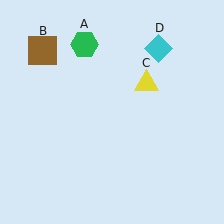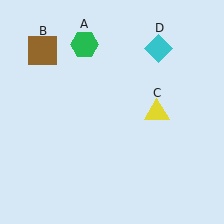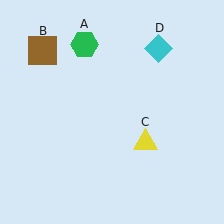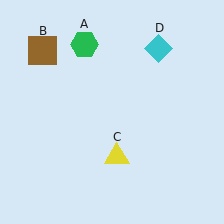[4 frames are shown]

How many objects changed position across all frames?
1 object changed position: yellow triangle (object C).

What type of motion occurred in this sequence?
The yellow triangle (object C) rotated clockwise around the center of the scene.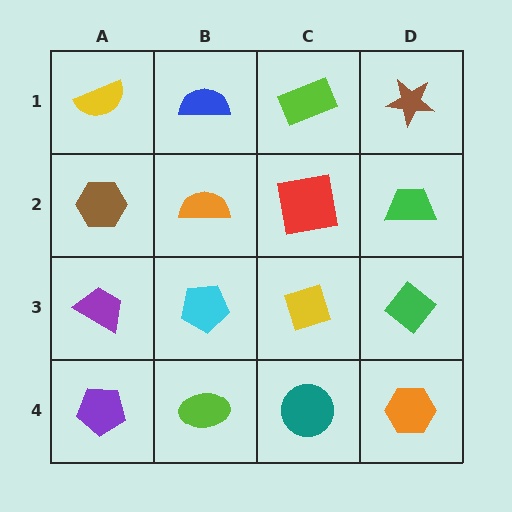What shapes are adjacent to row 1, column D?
A green trapezoid (row 2, column D), a lime rectangle (row 1, column C).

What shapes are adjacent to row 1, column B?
An orange semicircle (row 2, column B), a yellow semicircle (row 1, column A), a lime rectangle (row 1, column C).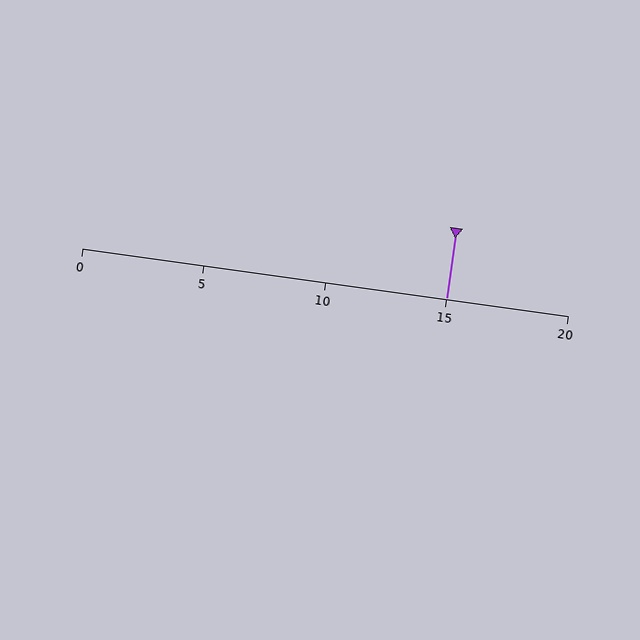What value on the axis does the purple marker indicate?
The marker indicates approximately 15.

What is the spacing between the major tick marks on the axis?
The major ticks are spaced 5 apart.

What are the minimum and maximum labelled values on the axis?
The axis runs from 0 to 20.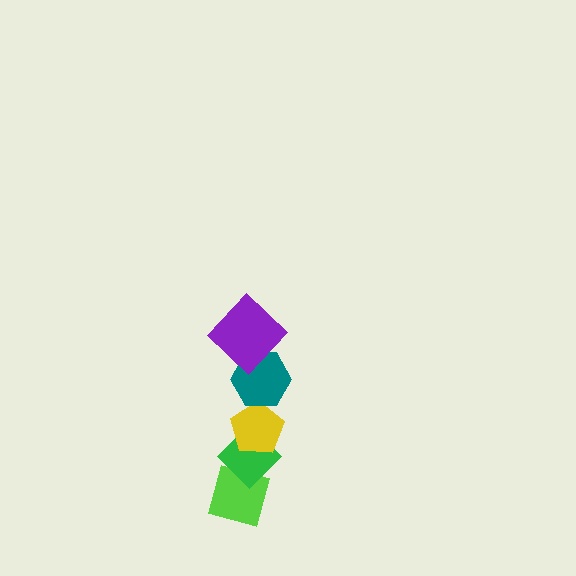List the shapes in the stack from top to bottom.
From top to bottom: the purple diamond, the teal hexagon, the yellow pentagon, the green diamond, the lime square.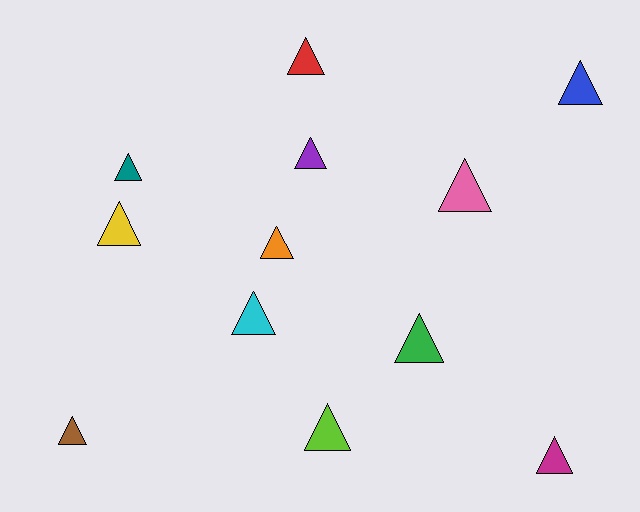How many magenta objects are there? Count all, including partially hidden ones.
There is 1 magenta object.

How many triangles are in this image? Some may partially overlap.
There are 12 triangles.